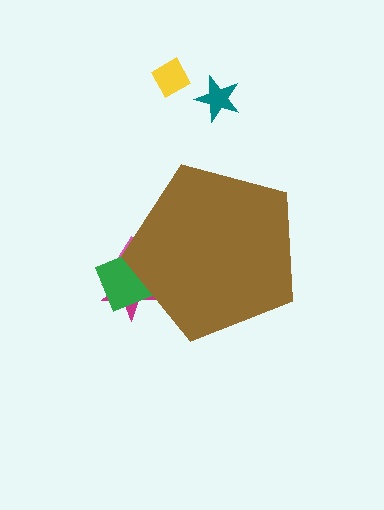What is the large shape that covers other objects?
A brown pentagon.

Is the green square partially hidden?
Yes, the green square is partially hidden behind the brown pentagon.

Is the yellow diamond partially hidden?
No, the yellow diamond is fully visible.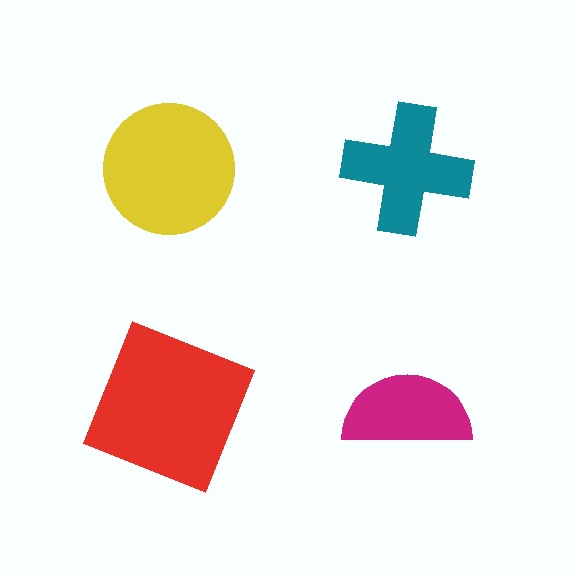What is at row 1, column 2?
A teal cross.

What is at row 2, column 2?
A magenta semicircle.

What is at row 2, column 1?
A red square.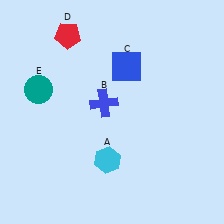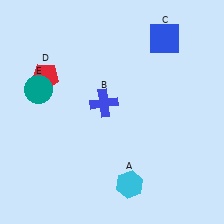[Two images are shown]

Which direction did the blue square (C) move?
The blue square (C) moved right.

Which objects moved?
The objects that moved are: the cyan hexagon (A), the blue square (C), the red pentagon (D).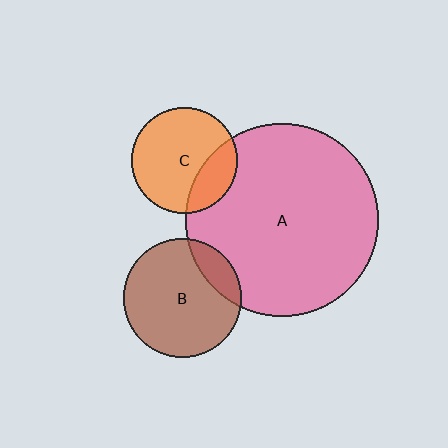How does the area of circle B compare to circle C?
Approximately 1.2 times.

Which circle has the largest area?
Circle A (pink).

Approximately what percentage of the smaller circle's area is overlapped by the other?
Approximately 15%.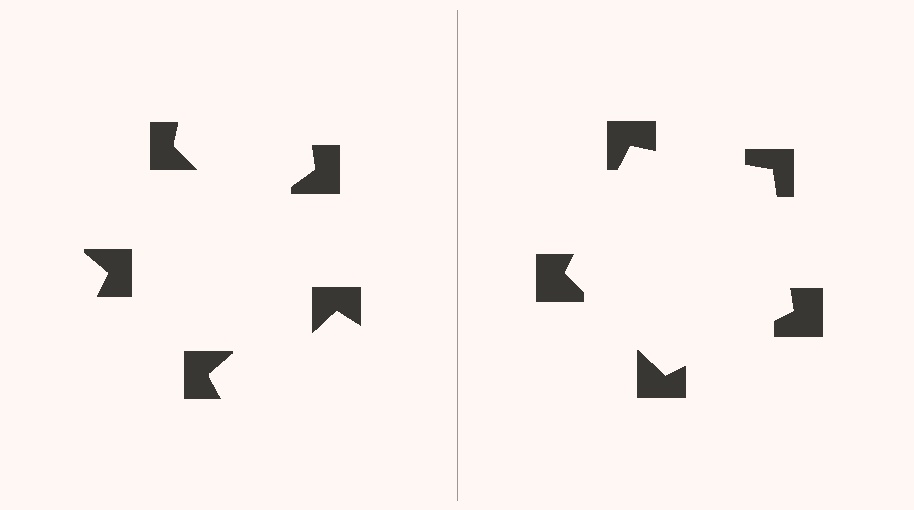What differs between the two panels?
The notched squares are positioned identically on both sides; only the wedge orientations differ. On the right they align to a pentagon; on the left they are misaligned.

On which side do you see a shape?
An illusory pentagon appears on the right side. On the left side the wedge cuts are rotated, so no coherent shape forms.